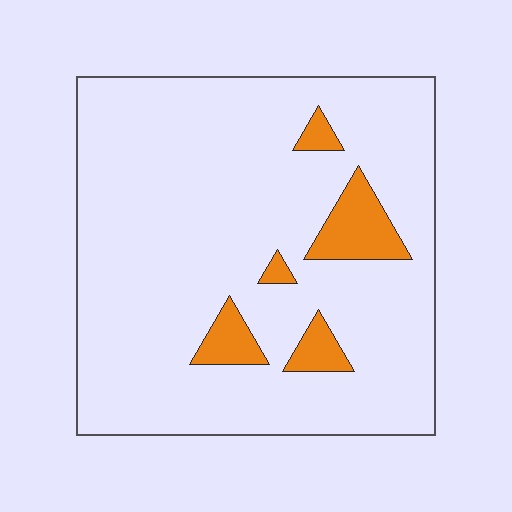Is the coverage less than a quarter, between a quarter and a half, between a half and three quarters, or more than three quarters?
Less than a quarter.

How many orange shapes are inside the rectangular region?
5.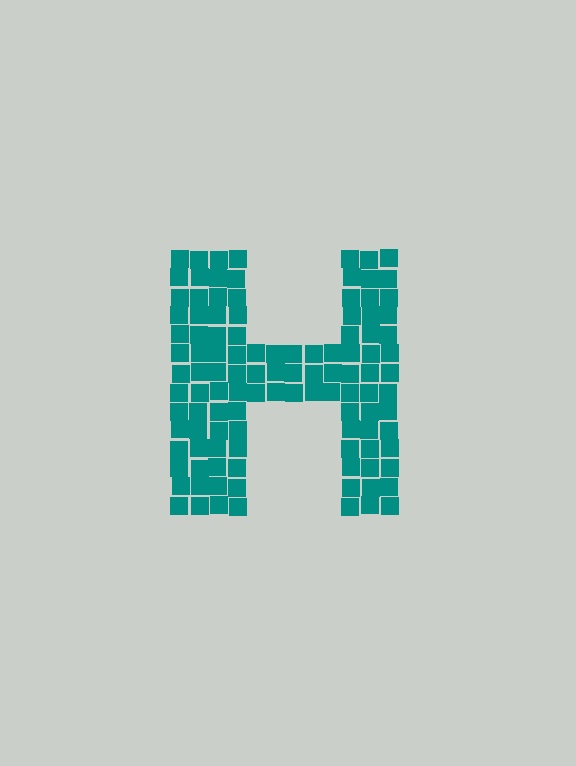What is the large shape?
The large shape is the letter H.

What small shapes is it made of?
It is made of small squares.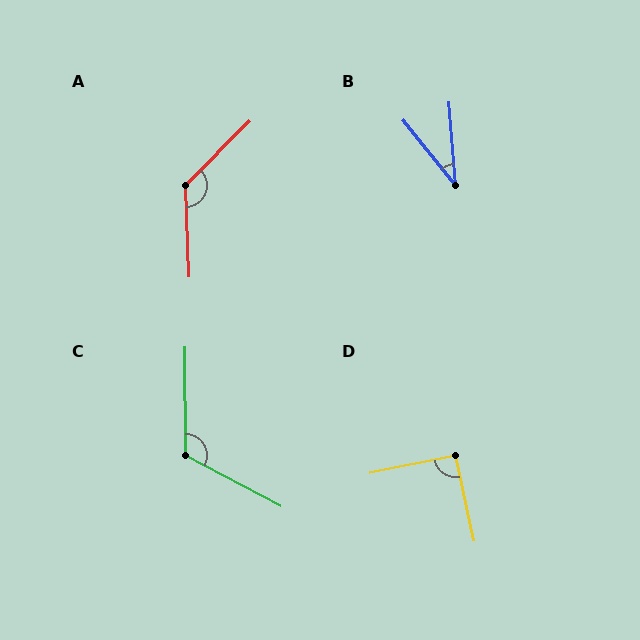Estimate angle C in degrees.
Approximately 118 degrees.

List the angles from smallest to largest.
B (34°), D (91°), C (118°), A (132°).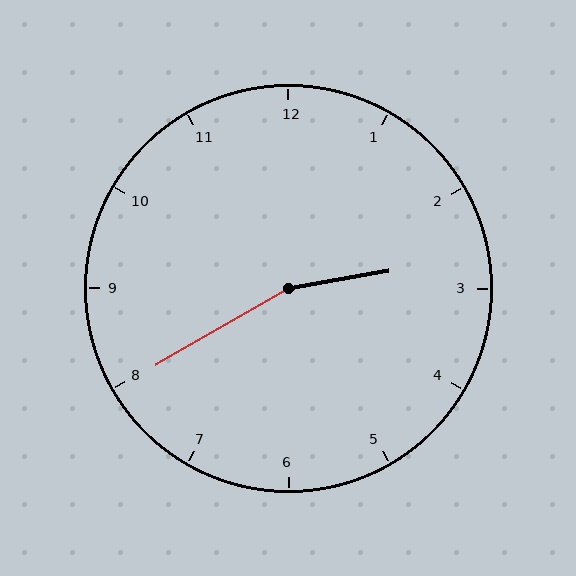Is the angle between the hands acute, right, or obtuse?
It is obtuse.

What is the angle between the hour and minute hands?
Approximately 160 degrees.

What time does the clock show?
2:40.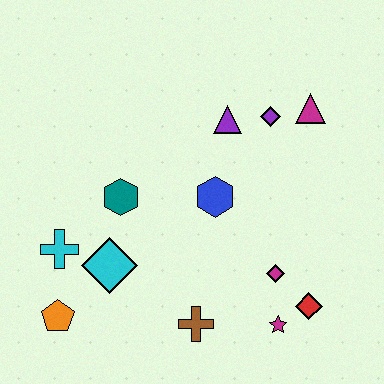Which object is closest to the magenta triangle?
The purple diamond is closest to the magenta triangle.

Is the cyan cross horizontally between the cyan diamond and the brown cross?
No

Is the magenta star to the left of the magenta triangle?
Yes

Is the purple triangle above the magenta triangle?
No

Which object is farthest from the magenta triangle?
The orange pentagon is farthest from the magenta triangle.